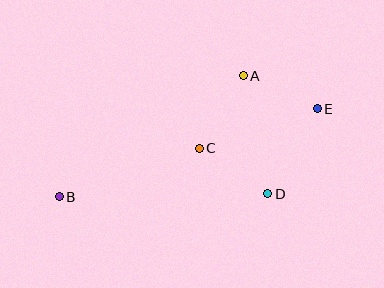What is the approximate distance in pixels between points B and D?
The distance between B and D is approximately 209 pixels.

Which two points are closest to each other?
Points A and E are closest to each other.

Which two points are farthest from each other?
Points B and E are farthest from each other.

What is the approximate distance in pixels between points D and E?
The distance between D and E is approximately 99 pixels.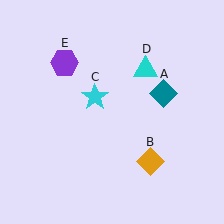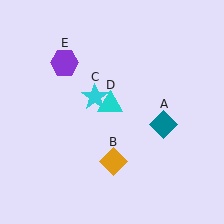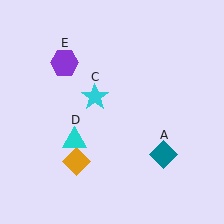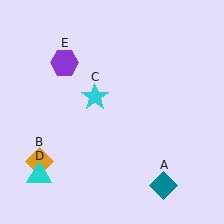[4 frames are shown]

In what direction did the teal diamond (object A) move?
The teal diamond (object A) moved down.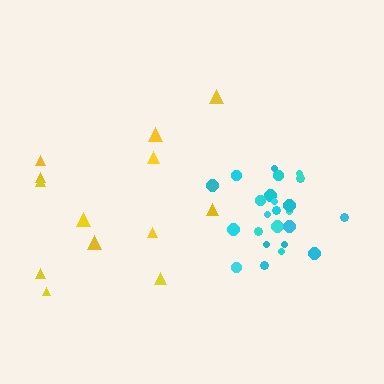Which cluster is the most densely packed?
Cyan.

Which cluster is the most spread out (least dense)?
Yellow.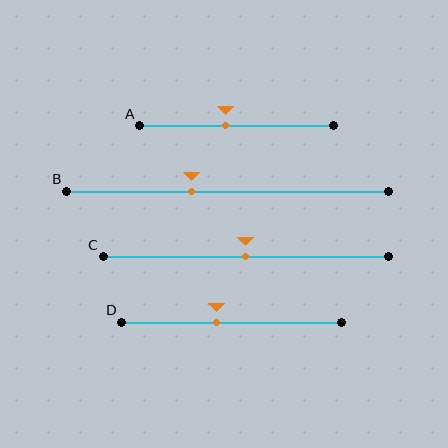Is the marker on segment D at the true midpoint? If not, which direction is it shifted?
No, the marker on segment D is shifted to the left by about 7% of the segment length.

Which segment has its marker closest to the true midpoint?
Segment C has its marker closest to the true midpoint.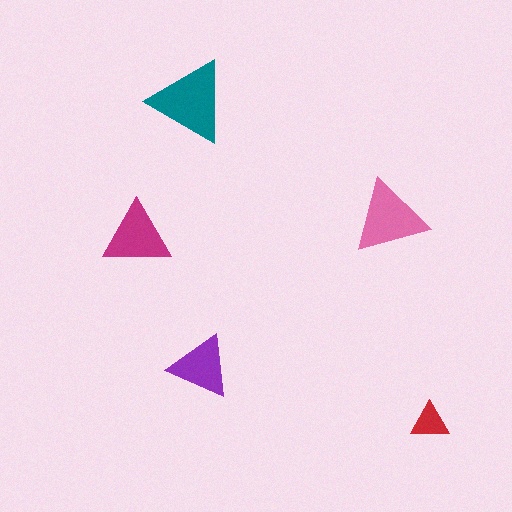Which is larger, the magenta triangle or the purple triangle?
The magenta one.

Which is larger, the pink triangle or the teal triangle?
The teal one.